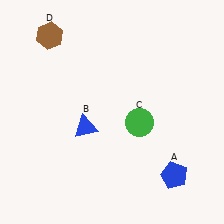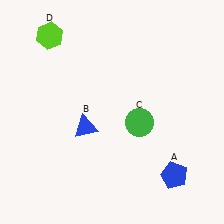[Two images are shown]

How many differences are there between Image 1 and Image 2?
There is 1 difference between the two images.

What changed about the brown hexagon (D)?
In Image 1, D is brown. In Image 2, it changed to lime.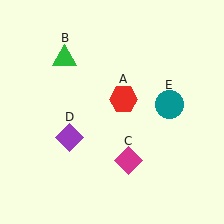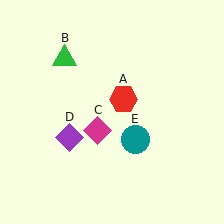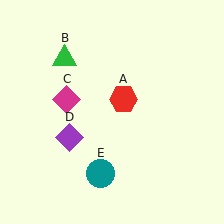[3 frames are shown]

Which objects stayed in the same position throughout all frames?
Red hexagon (object A) and green triangle (object B) and purple diamond (object D) remained stationary.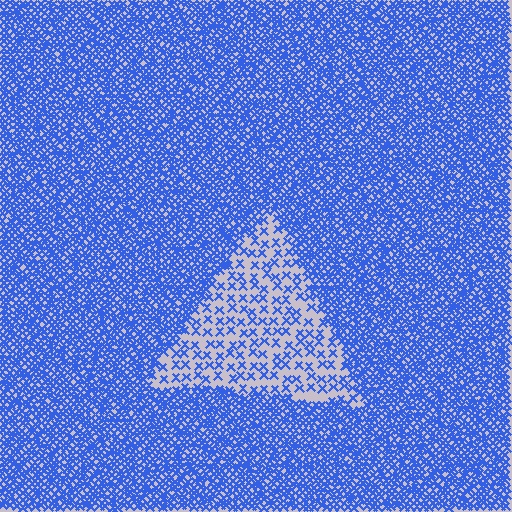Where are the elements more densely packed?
The elements are more densely packed outside the triangle boundary.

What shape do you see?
I see a triangle.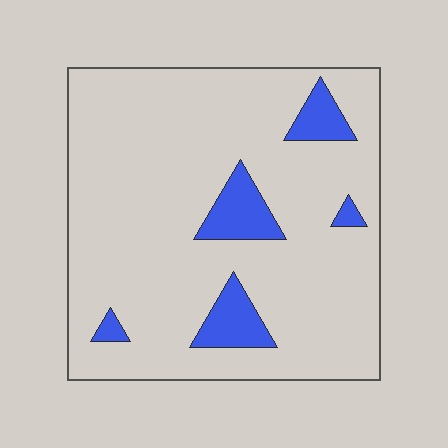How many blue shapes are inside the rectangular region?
5.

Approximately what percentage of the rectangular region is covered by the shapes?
Approximately 10%.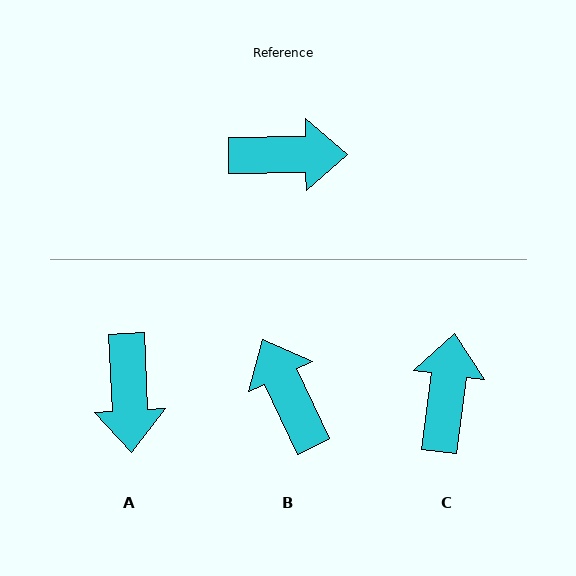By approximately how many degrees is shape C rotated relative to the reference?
Approximately 82 degrees counter-clockwise.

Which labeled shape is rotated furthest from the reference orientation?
B, about 115 degrees away.